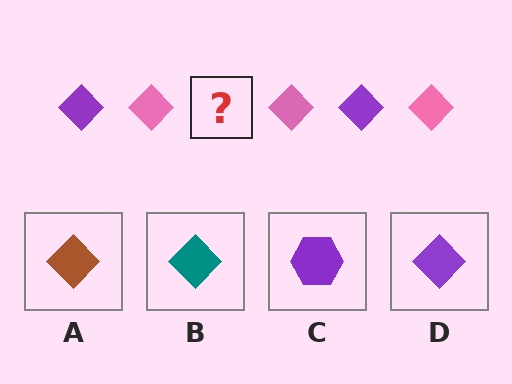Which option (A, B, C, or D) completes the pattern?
D.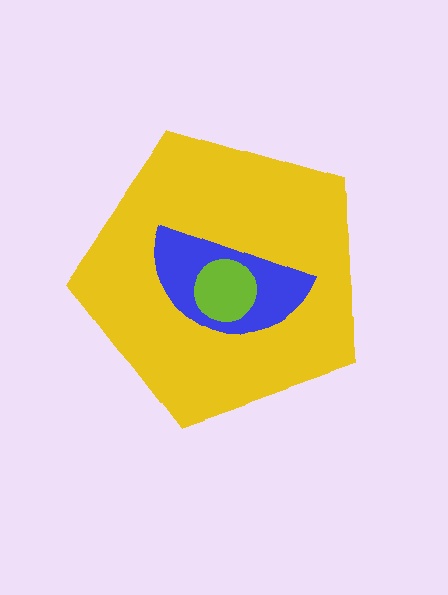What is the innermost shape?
The lime circle.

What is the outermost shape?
The yellow pentagon.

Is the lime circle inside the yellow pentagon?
Yes.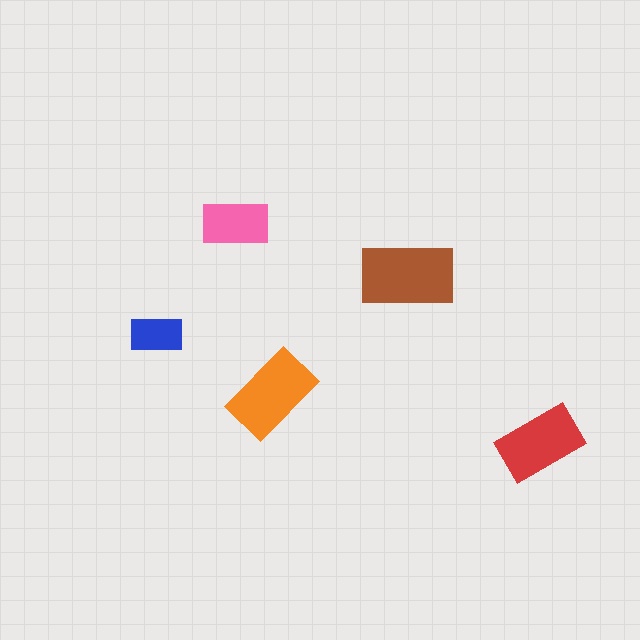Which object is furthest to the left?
The blue rectangle is leftmost.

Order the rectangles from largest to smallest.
the brown one, the orange one, the red one, the pink one, the blue one.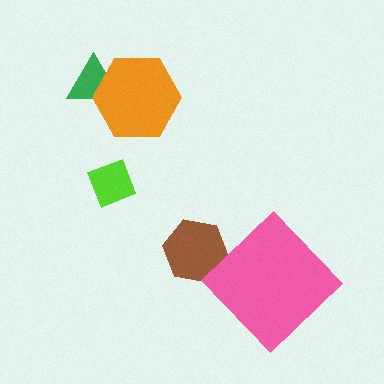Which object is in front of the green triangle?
The orange hexagon is in front of the green triangle.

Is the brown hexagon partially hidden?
No, no other shape covers it.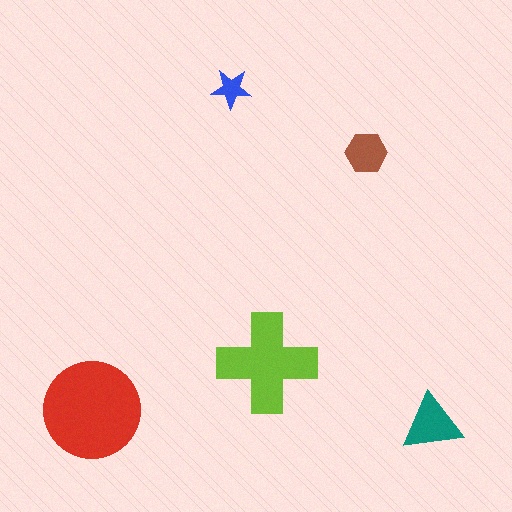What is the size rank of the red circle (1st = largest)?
1st.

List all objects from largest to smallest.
The red circle, the lime cross, the teal triangle, the brown hexagon, the blue star.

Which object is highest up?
The blue star is topmost.